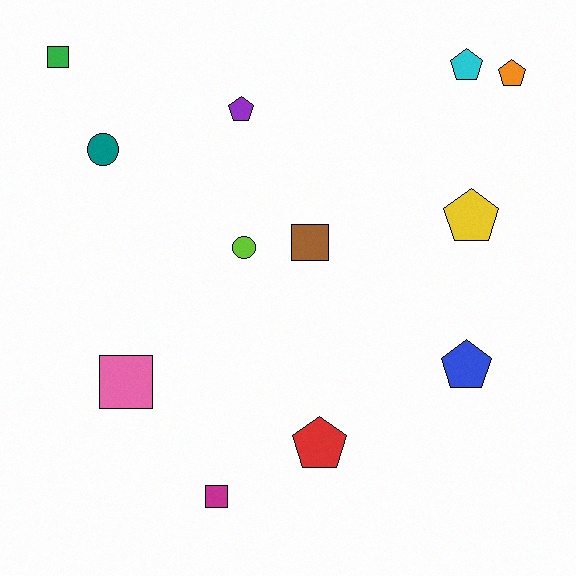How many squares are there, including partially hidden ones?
There are 4 squares.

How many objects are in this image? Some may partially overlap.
There are 12 objects.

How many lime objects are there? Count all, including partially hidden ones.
There is 1 lime object.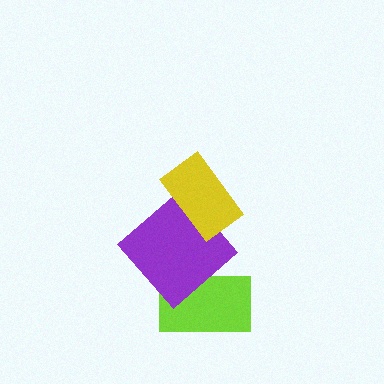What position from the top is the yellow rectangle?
The yellow rectangle is 1st from the top.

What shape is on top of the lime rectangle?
The purple diamond is on top of the lime rectangle.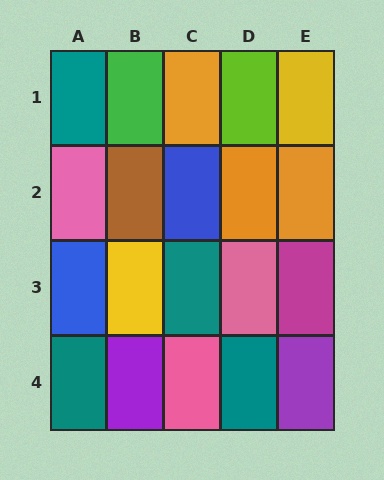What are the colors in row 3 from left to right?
Blue, yellow, teal, pink, magenta.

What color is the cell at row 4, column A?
Teal.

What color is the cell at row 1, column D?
Lime.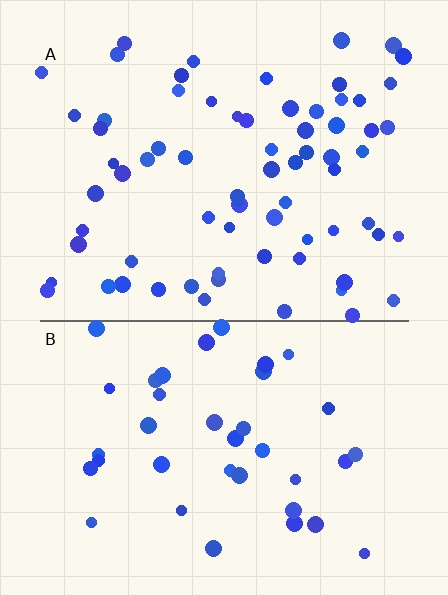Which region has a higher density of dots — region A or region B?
A (the top).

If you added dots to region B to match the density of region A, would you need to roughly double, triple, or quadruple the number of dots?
Approximately double.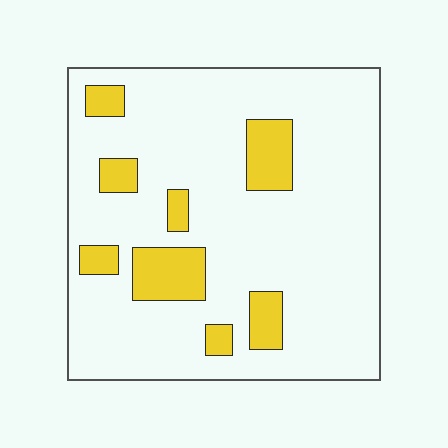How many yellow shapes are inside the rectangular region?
8.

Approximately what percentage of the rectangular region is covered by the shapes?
Approximately 15%.